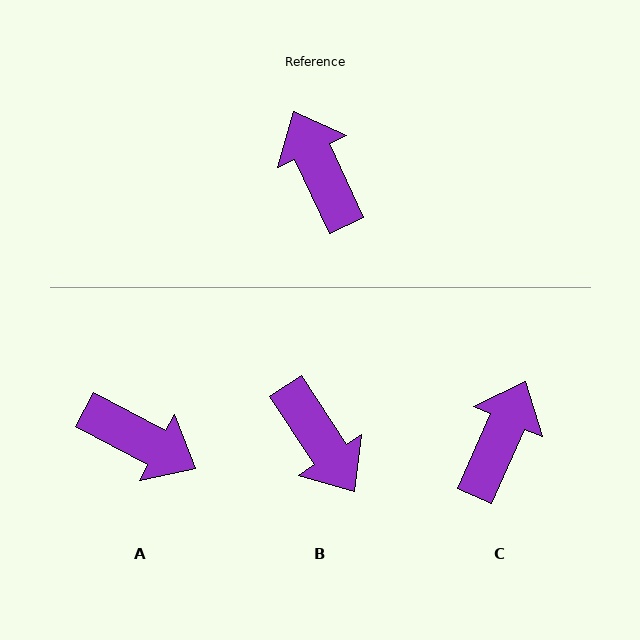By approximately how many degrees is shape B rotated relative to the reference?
Approximately 172 degrees clockwise.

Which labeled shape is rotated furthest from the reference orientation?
B, about 172 degrees away.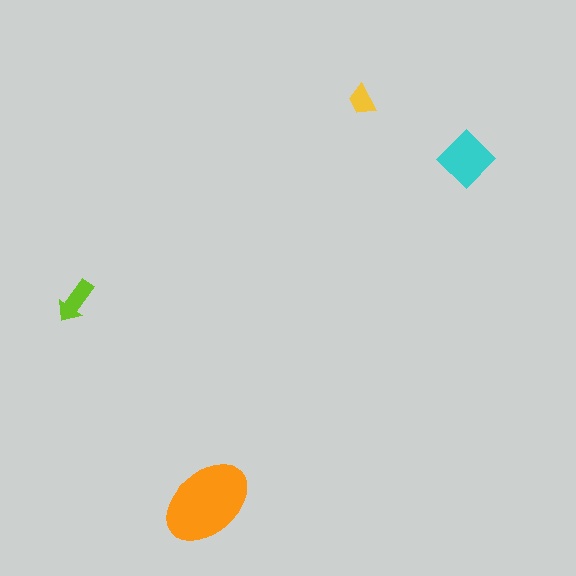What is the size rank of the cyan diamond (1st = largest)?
2nd.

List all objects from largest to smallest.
The orange ellipse, the cyan diamond, the lime arrow, the yellow trapezoid.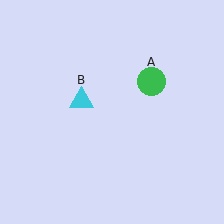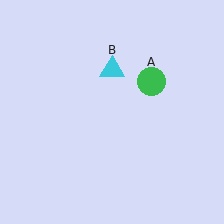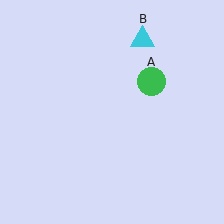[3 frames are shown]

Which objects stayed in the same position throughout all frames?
Green circle (object A) remained stationary.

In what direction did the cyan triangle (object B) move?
The cyan triangle (object B) moved up and to the right.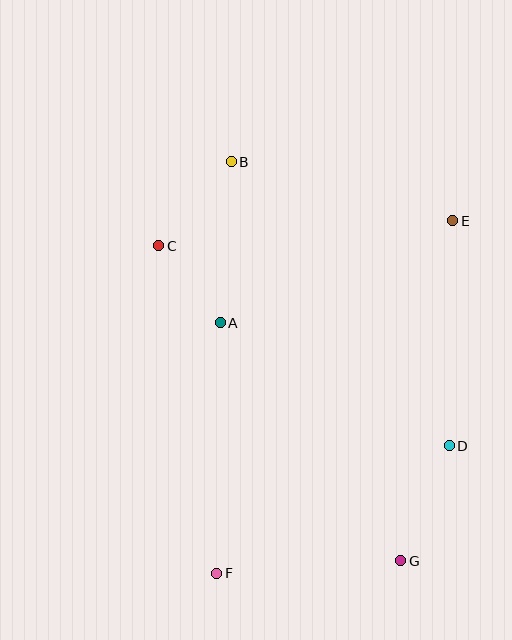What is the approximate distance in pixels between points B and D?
The distance between B and D is approximately 358 pixels.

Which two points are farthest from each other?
Points B and G are farthest from each other.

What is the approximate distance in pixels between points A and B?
The distance between A and B is approximately 161 pixels.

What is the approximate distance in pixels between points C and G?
The distance between C and G is approximately 397 pixels.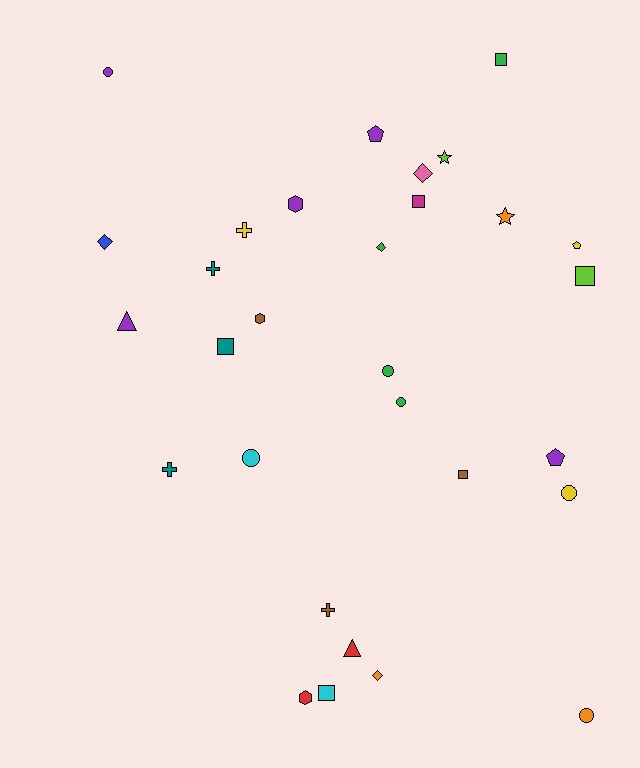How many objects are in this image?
There are 30 objects.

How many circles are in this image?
There are 6 circles.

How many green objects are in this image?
There are 4 green objects.